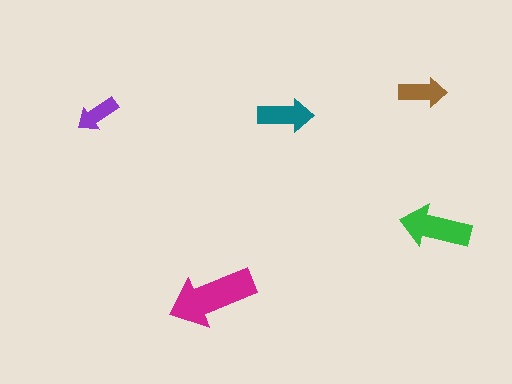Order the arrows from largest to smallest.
the magenta one, the green one, the teal one, the brown one, the purple one.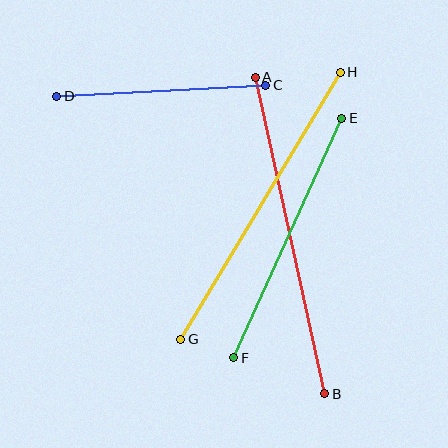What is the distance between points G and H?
The distance is approximately 311 pixels.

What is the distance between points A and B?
The distance is approximately 324 pixels.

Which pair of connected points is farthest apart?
Points A and B are farthest apart.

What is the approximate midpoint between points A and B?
The midpoint is at approximately (290, 236) pixels.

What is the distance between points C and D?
The distance is approximately 209 pixels.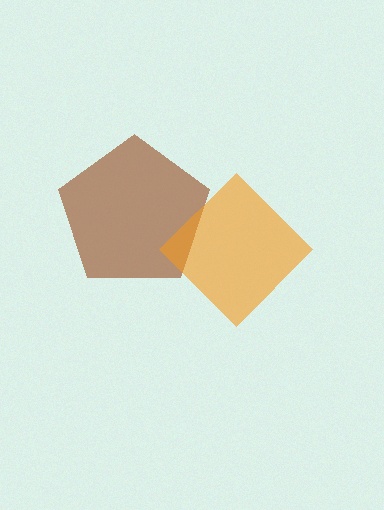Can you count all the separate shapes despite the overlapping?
Yes, there are 2 separate shapes.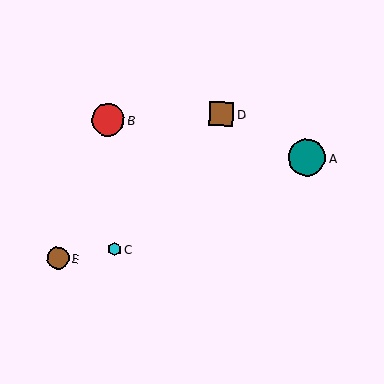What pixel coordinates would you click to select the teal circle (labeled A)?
Click at (307, 158) to select the teal circle A.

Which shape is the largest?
The teal circle (labeled A) is the largest.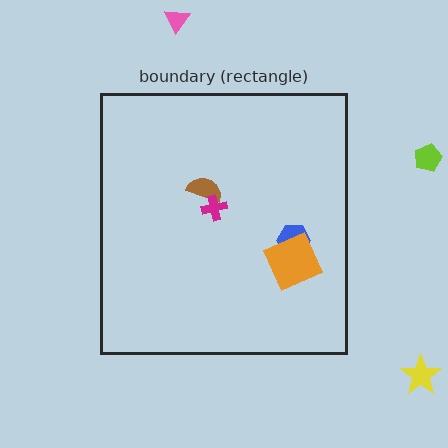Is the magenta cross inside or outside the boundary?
Inside.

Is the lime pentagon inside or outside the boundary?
Outside.